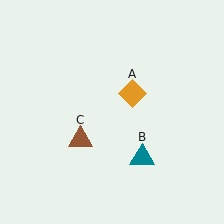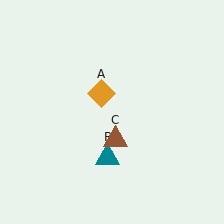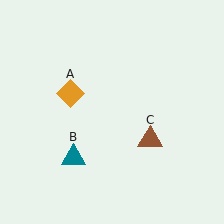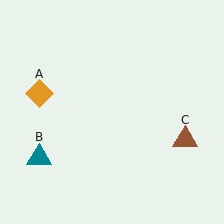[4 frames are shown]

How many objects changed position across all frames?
3 objects changed position: orange diamond (object A), teal triangle (object B), brown triangle (object C).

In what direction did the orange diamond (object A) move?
The orange diamond (object A) moved left.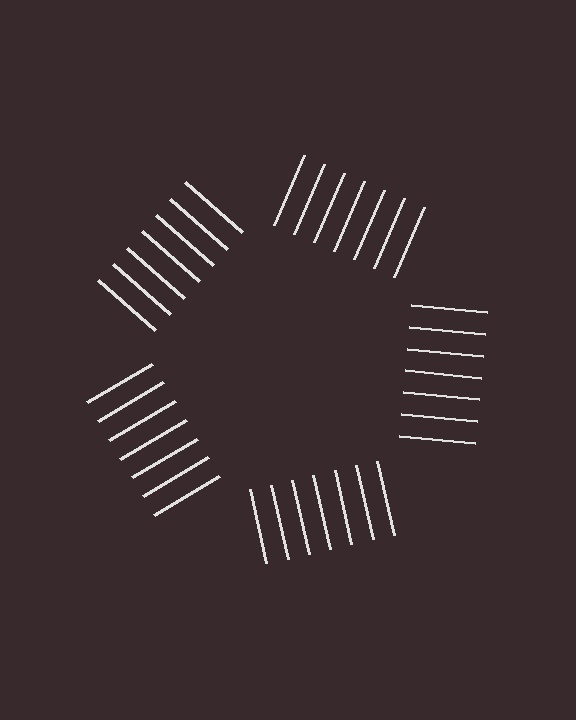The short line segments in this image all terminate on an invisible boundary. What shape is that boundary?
An illusory pentagon — the line segments terminate on its edges but no continuous stroke is drawn.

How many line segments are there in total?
35 — 7 along each of the 5 edges.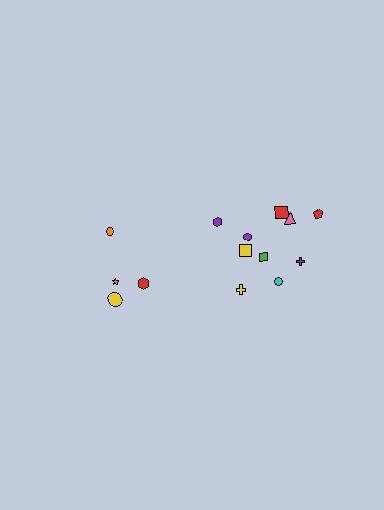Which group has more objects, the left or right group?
The right group.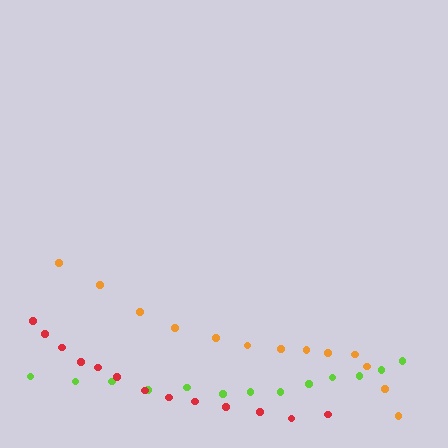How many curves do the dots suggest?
There are 3 distinct paths.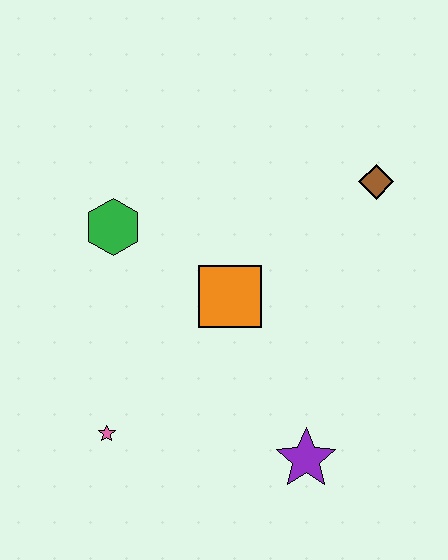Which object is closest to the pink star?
The orange square is closest to the pink star.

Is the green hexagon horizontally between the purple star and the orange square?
No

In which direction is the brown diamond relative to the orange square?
The brown diamond is to the right of the orange square.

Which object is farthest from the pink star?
The brown diamond is farthest from the pink star.